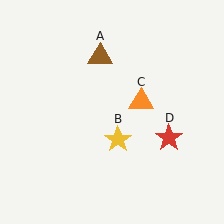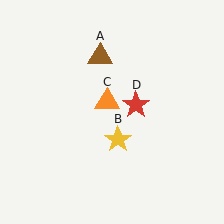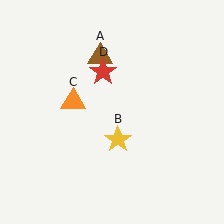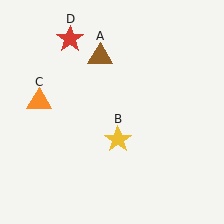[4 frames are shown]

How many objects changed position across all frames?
2 objects changed position: orange triangle (object C), red star (object D).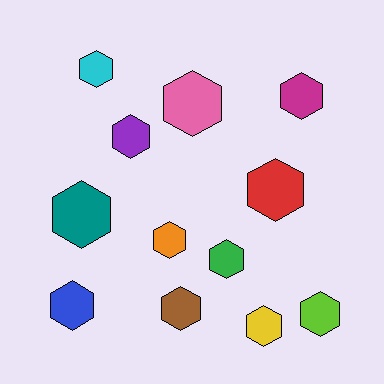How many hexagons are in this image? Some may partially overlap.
There are 12 hexagons.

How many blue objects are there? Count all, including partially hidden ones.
There is 1 blue object.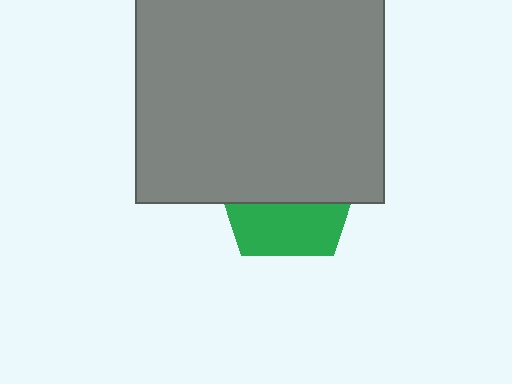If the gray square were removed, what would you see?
You would see the complete green pentagon.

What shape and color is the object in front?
The object in front is a gray square.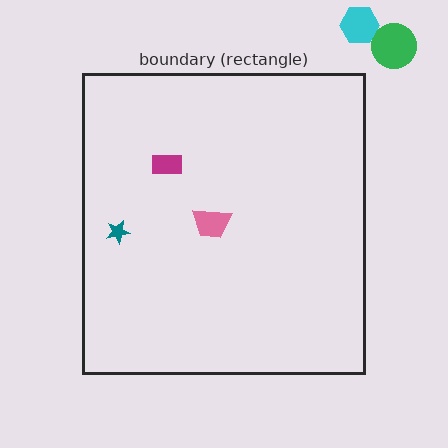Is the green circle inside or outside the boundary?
Outside.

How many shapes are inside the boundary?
3 inside, 2 outside.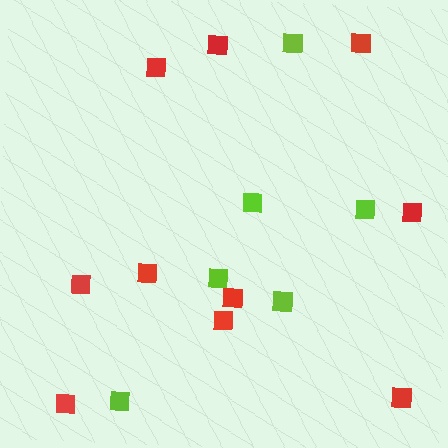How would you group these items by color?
There are 2 groups: one group of red squares (10) and one group of lime squares (6).